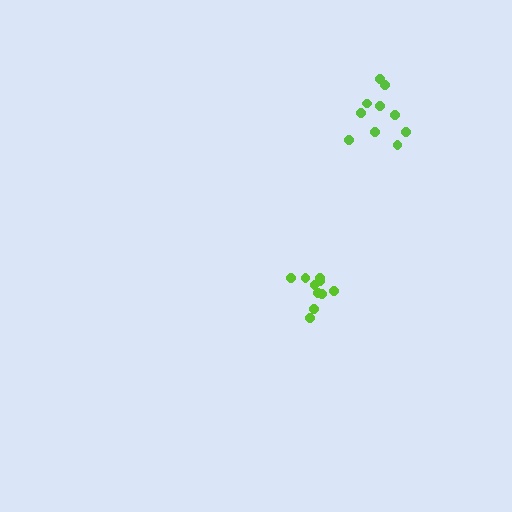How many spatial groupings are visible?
There are 2 spatial groupings.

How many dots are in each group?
Group 1: 10 dots, Group 2: 10 dots (20 total).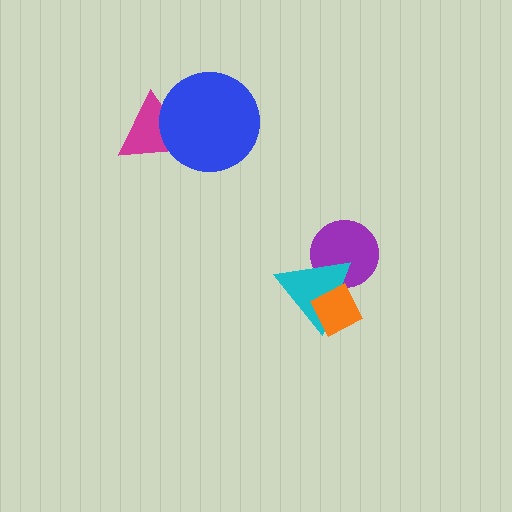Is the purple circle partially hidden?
Yes, it is partially covered by another shape.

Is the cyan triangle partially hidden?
Yes, it is partially covered by another shape.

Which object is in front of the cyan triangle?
The orange diamond is in front of the cyan triangle.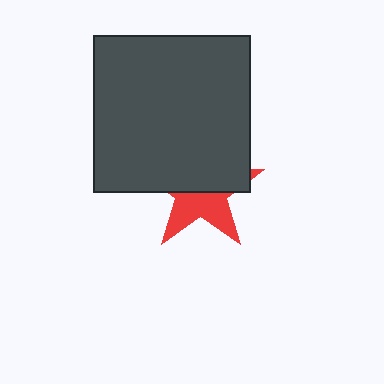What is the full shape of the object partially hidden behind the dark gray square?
The partially hidden object is a red star.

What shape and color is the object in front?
The object in front is a dark gray square.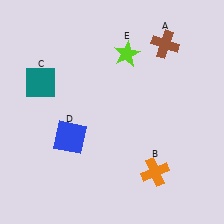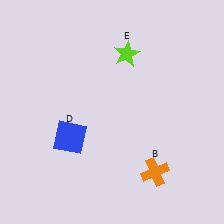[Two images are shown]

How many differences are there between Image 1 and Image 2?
There are 2 differences between the two images.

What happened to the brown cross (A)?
The brown cross (A) was removed in Image 2. It was in the top-right area of Image 1.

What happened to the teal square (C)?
The teal square (C) was removed in Image 2. It was in the top-left area of Image 1.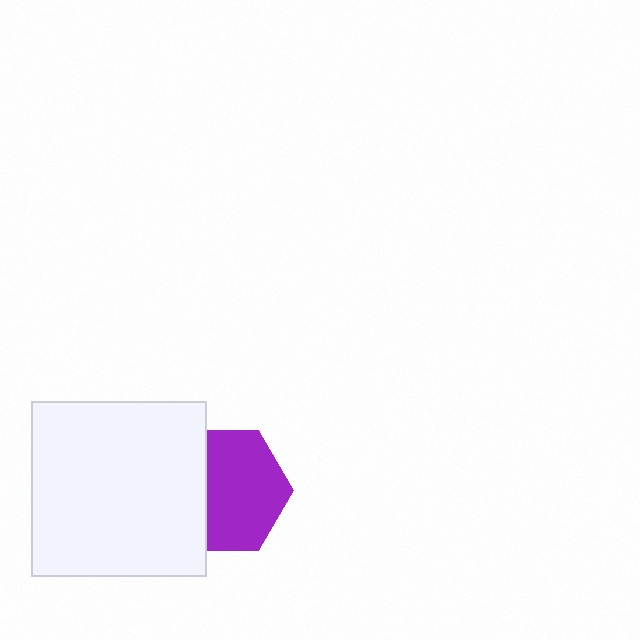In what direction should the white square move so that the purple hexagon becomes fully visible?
The white square should move left. That is the shortest direction to clear the overlap and leave the purple hexagon fully visible.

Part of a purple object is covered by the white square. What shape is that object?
It is a hexagon.